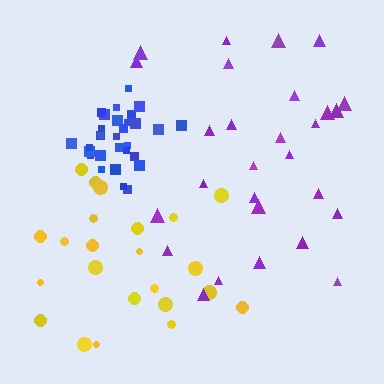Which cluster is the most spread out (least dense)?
Yellow.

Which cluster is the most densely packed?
Blue.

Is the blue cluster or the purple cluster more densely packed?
Blue.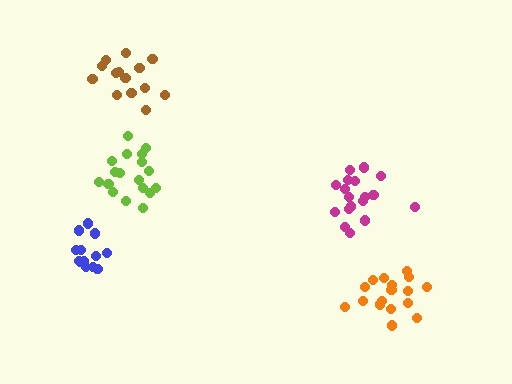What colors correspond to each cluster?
The clusters are colored: blue, orange, magenta, brown, lime.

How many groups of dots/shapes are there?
There are 5 groups.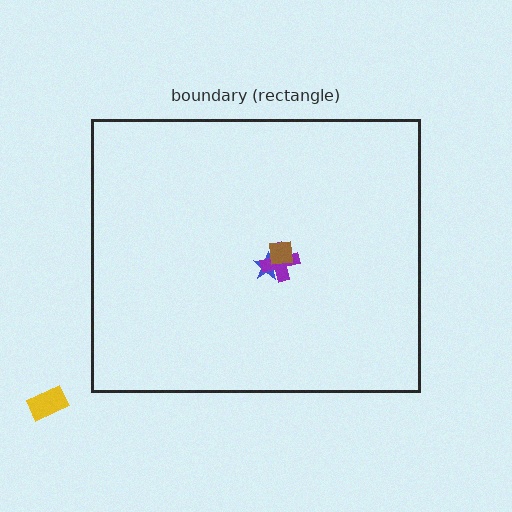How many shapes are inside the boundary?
3 inside, 1 outside.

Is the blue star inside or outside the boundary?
Inside.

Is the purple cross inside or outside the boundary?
Inside.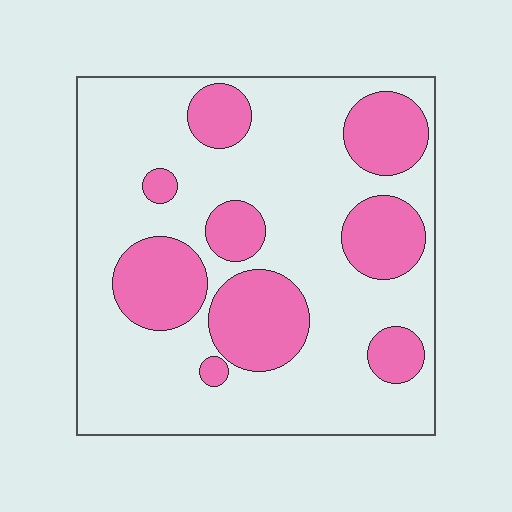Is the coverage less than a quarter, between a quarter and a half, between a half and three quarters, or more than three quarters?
Between a quarter and a half.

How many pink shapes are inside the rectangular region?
9.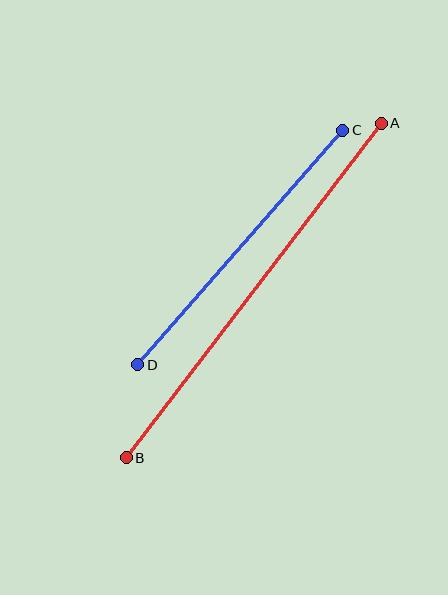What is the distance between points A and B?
The distance is approximately 421 pixels.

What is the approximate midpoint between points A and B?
The midpoint is at approximately (254, 290) pixels.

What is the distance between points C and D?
The distance is approximately 312 pixels.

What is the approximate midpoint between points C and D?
The midpoint is at approximately (240, 247) pixels.